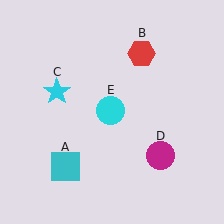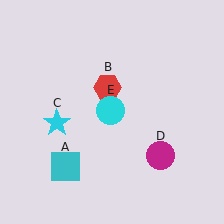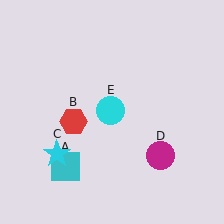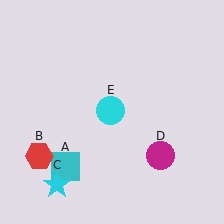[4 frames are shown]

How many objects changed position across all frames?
2 objects changed position: red hexagon (object B), cyan star (object C).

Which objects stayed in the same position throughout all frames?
Cyan square (object A) and magenta circle (object D) and cyan circle (object E) remained stationary.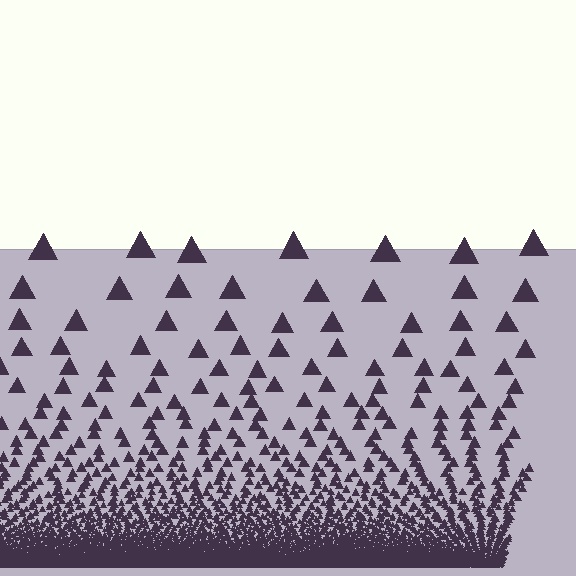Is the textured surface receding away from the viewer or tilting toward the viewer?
The surface appears to tilt toward the viewer. Texture elements get larger and sparser toward the top.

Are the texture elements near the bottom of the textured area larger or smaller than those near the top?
Smaller. The gradient is inverted — elements near the bottom are smaller and denser.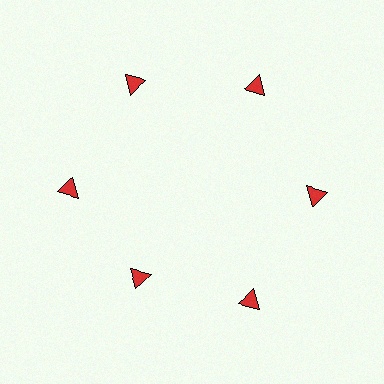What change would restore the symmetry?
The symmetry would be restored by moving it outward, back onto the ring so that all 6 triangles sit at equal angles and equal distance from the center.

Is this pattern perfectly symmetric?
No. The 6 red triangles are arranged in a ring, but one element near the 7 o'clock position is pulled inward toward the center, breaking the 6-fold rotational symmetry.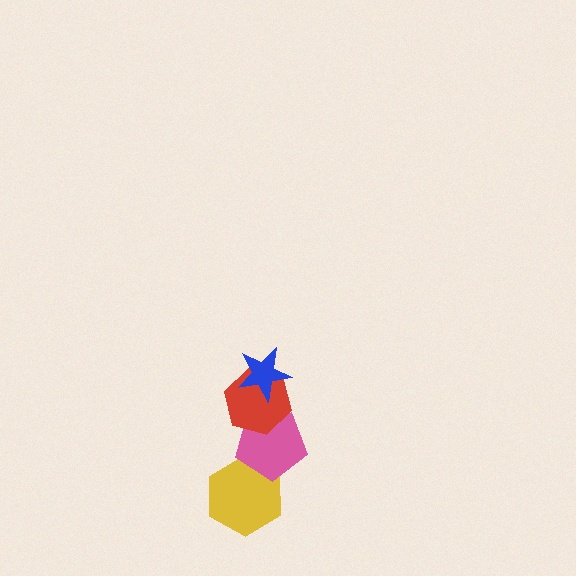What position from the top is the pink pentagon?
The pink pentagon is 3rd from the top.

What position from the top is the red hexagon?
The red hexagon is 2nd from the top.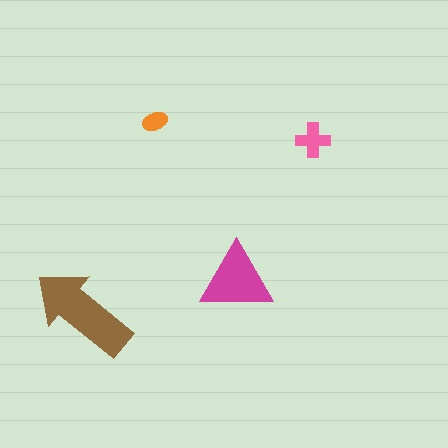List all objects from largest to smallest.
The brown arrow, the magenta triangle, the pink cross, the orange ellipse.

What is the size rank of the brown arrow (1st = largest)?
1st.